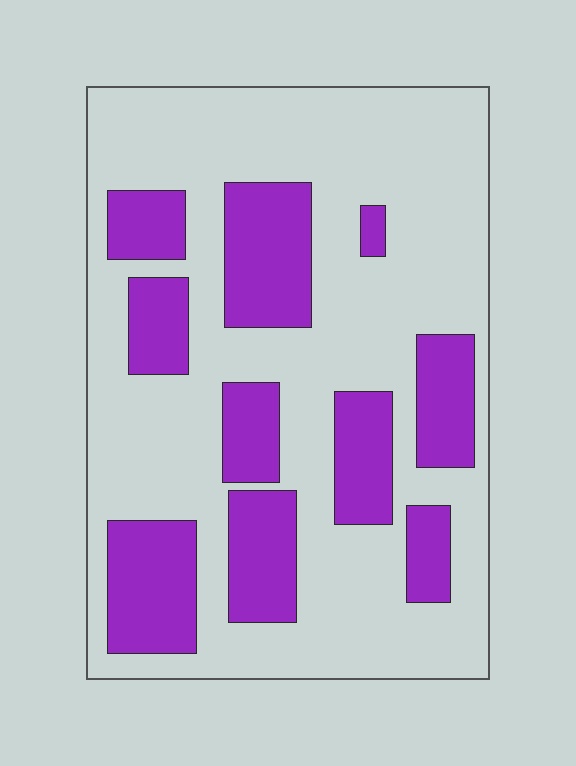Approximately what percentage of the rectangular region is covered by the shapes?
Approximately 30%.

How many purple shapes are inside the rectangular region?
10.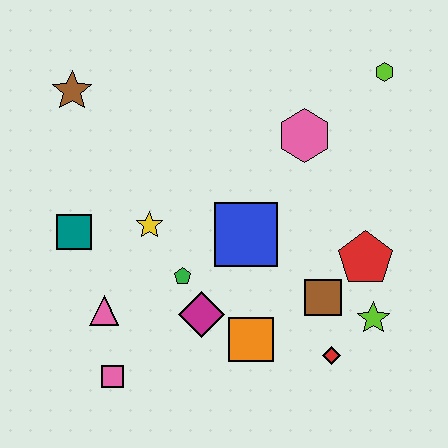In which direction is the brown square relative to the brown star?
The brown square is to the right of the brown star.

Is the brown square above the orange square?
Yes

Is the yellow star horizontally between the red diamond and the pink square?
Yes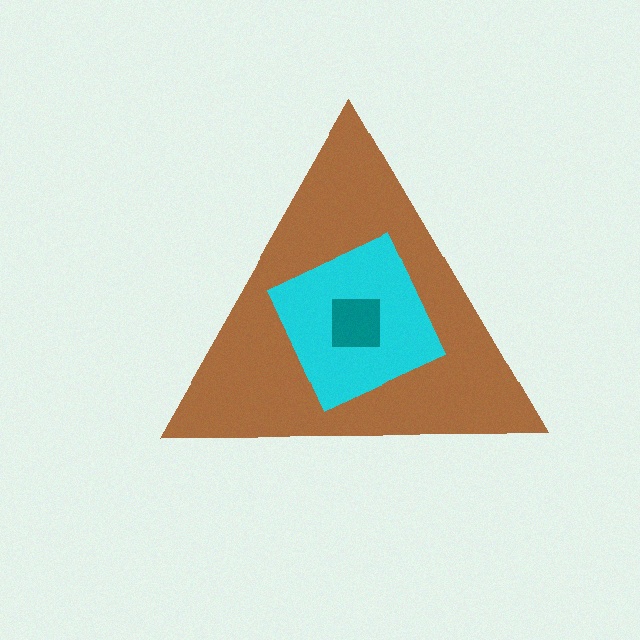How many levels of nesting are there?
3.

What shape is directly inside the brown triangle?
The cyan diamond.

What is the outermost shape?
The brown triangle.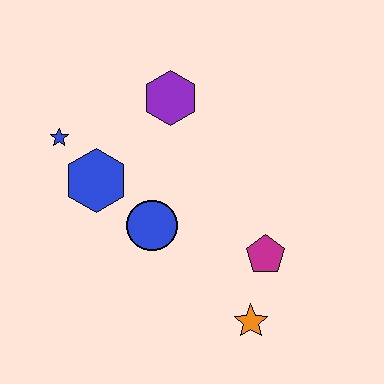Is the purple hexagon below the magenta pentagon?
No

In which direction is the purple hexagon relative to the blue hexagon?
The purple hexagon is above the blue hexagon.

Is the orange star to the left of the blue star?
No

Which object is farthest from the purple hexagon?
The orange star is farthest from the purple hexagon.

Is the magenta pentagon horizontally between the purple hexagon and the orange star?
No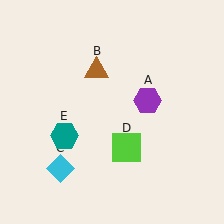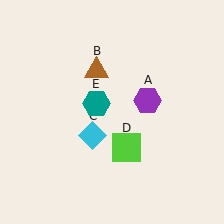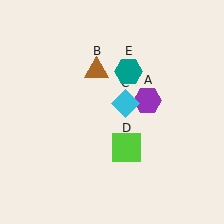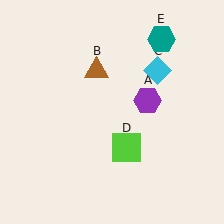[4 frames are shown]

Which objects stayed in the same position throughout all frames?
Purple hexagon (object A) and brown triangle (object B) and lime square (object D) remained stationary.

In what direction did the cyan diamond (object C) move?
The cyan diamond (object C) moved up and to the right.